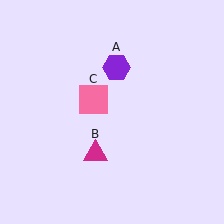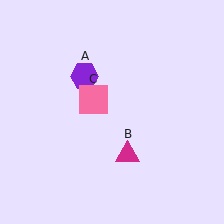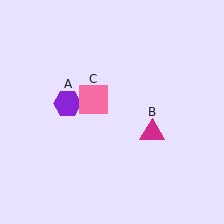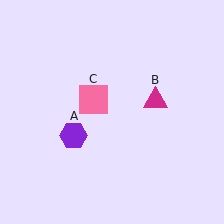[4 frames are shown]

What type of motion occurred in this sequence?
The purple hexagon (object A), magenta triangle (object B) rotated counterclockwise around the center of the scene.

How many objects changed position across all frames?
2 objects changed position: purple hexagon (object A), magenta triangle (object B).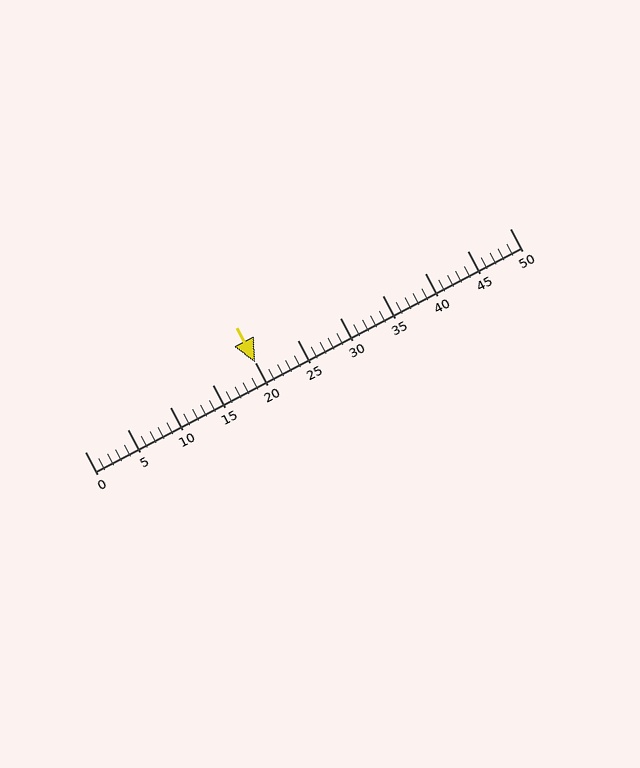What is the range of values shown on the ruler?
The ruler shows values from 0 to 50.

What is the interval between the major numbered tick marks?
The major tick marks are spaced 5 units apart.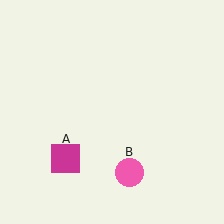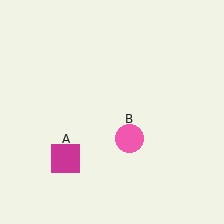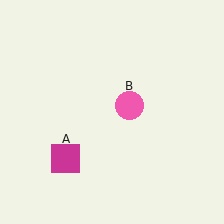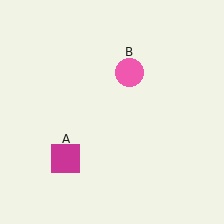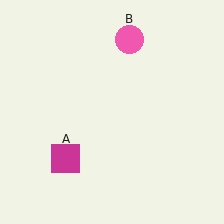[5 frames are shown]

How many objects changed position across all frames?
1 object changed position: pink circle (object B).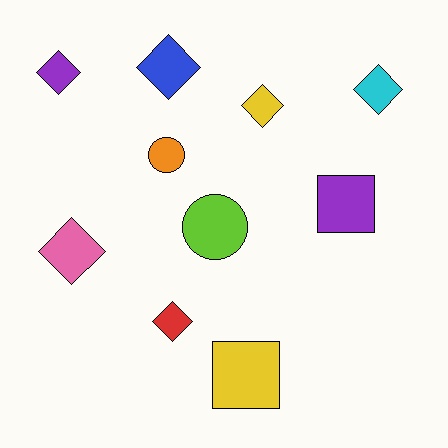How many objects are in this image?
There are 10 objects.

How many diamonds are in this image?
There are 6 diamonds.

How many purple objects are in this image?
There are 2 purple objects.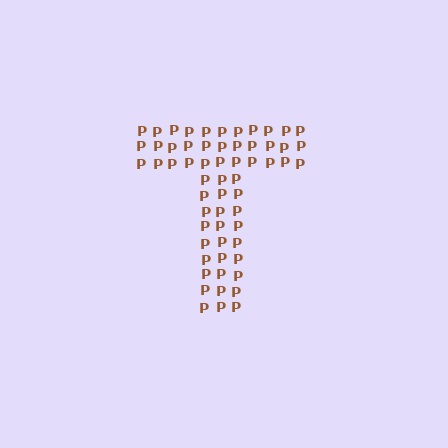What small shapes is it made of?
It is made of small letter P's.